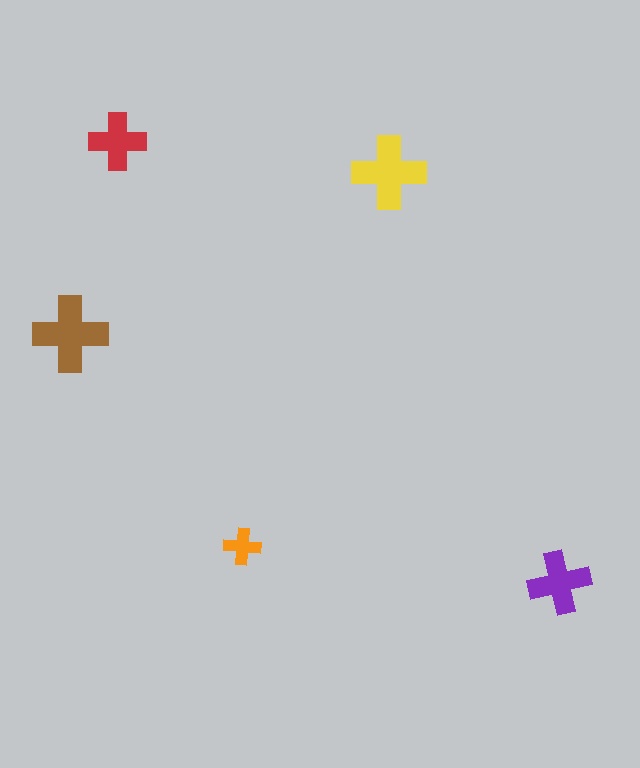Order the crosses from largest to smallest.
the brown one, the yellow one, the purple one, the red one, the orange one.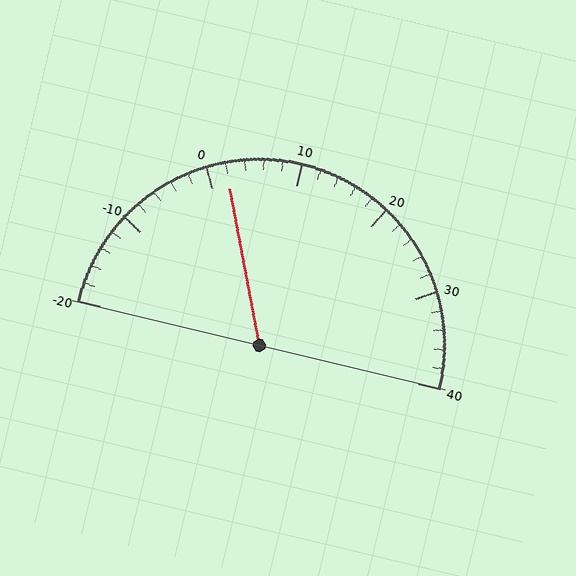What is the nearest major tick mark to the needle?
The nearest major tick mark is 0.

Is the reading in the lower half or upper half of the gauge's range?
The reading is in the lower half of the range (-20 to 40).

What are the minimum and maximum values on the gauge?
The gauge ranges from -20 to 40.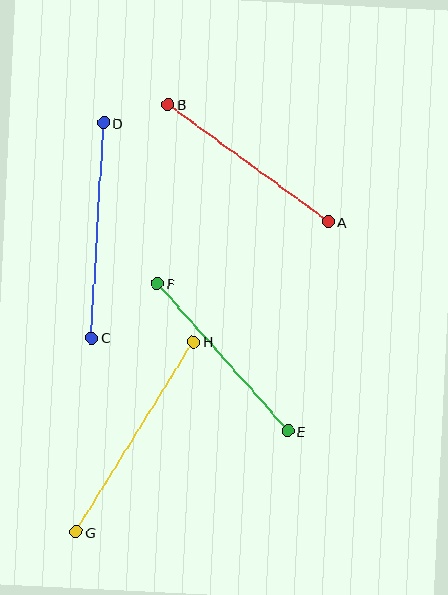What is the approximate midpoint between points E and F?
The midpoint is at approximately (223, 357) pixels.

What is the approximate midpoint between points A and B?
The midpoint is at approximately (248, 163) pixels.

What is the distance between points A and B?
The distance is approximately 198 pixels.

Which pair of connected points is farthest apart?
Points G and H are farthest apart.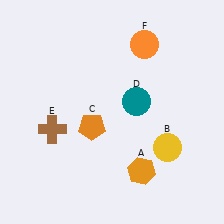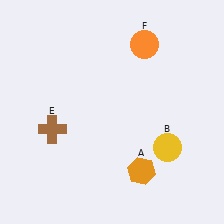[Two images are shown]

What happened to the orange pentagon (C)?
The orange pentagon (C) was removed in Image 2. It was in the bottom-left area of Image 1.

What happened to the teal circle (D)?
The teal circle (D) was removed in Image 2. It was in the top-right area of Image 1.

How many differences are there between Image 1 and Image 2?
There are 2 differences between the two images.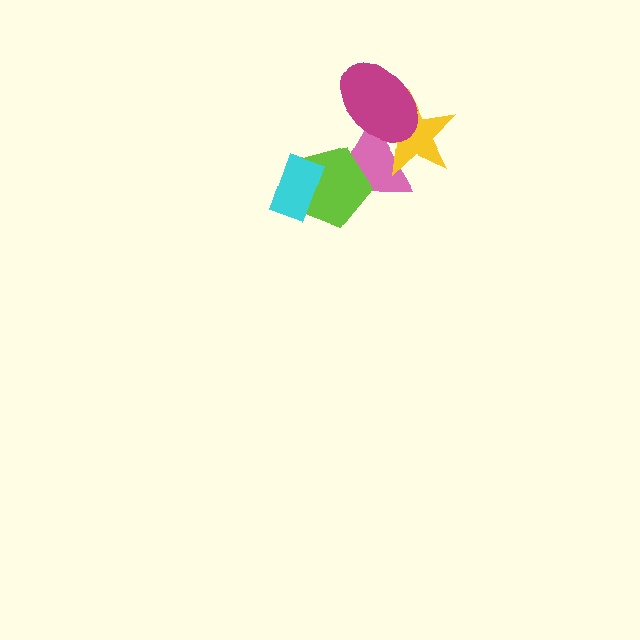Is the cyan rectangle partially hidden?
No, no other shape covers it.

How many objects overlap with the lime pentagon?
2 objects overlap with the lime pentagon.